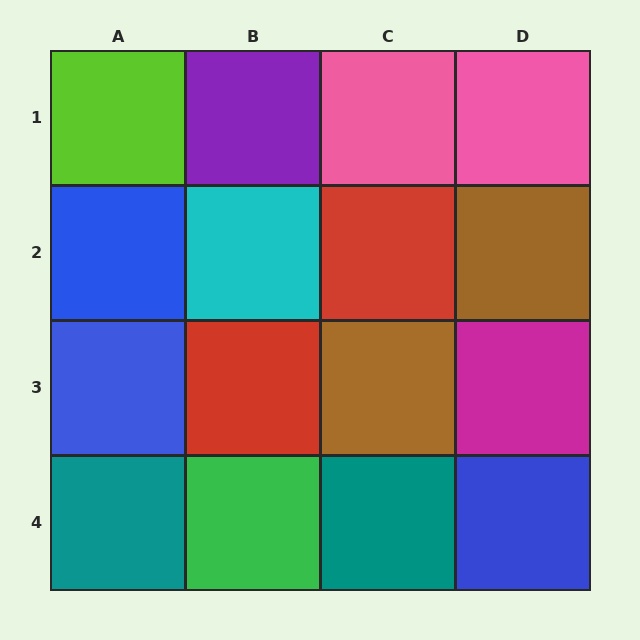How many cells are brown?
2 cells are brown.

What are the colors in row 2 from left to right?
Blue, cyan, red, brown.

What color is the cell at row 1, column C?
Pink.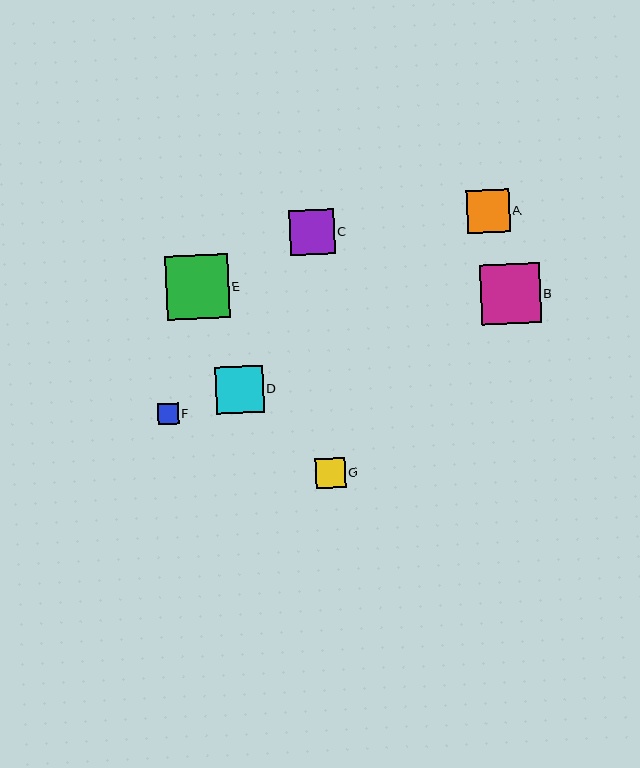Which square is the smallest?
Square F is the smallest with a size of approximately 21 pixels.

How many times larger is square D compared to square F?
Square D is approximately 2.3 times the size of square F.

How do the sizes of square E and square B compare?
Square E and square B are approximately the same size.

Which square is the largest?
Square E is the largest with a size of approximately 63 pixels.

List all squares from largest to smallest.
From largest to smallest: E, B, D, C, A, G, F.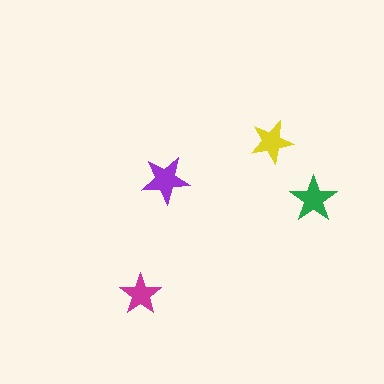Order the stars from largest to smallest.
the purple one, the green one, the yellow one, the magenta one.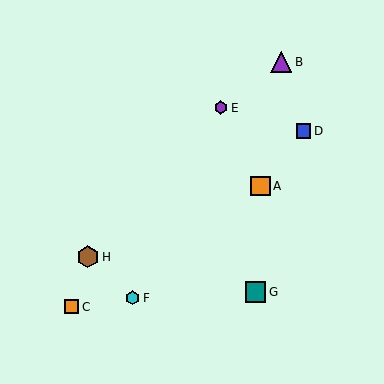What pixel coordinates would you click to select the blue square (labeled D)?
Click at (303, 131) to select the blue square D.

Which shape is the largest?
The brown hexagon (labeled H) is the largest.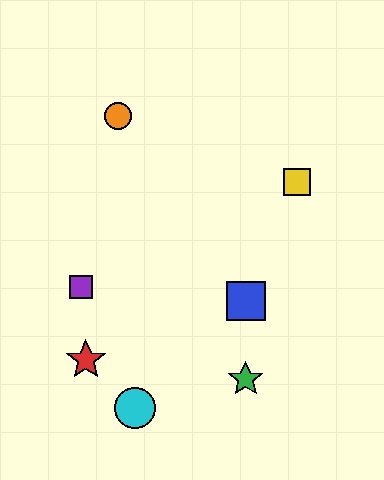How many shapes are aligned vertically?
2 shapes (the blue square, the green star) are aligned vertically.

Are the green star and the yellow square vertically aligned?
No, the green star is at x≈246 and the yellow square is at x≈297.